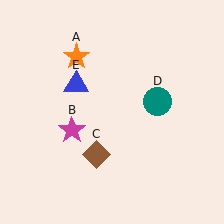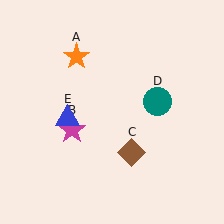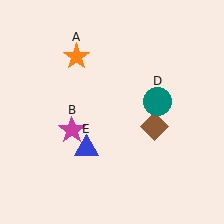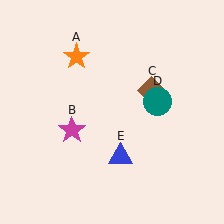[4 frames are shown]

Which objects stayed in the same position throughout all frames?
Orange star (object A) and magenta star (object B) and teal circle (object D) remained stationary.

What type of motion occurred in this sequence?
The brown diamond (object C), blue triangle (object E) rotated counterclockwise around the center of the scene.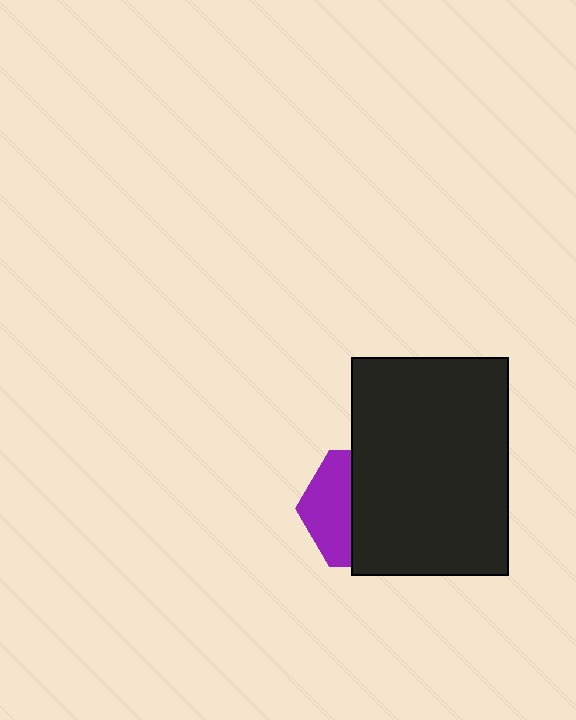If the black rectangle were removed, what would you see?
You would see the complete purple hexagon.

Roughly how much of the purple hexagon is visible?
A small part of it is visible (roughly 39%).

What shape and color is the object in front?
The object in front is a black rectangle.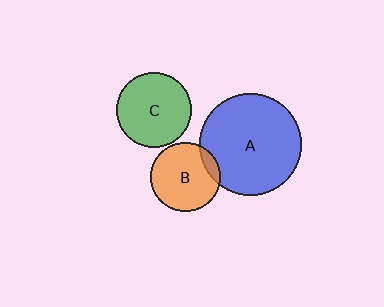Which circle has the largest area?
Circle A (blue).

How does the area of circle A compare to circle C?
Approximately 1.9 times.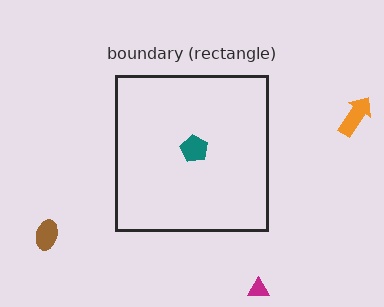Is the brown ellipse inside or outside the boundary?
Outside.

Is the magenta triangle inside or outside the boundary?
Outside.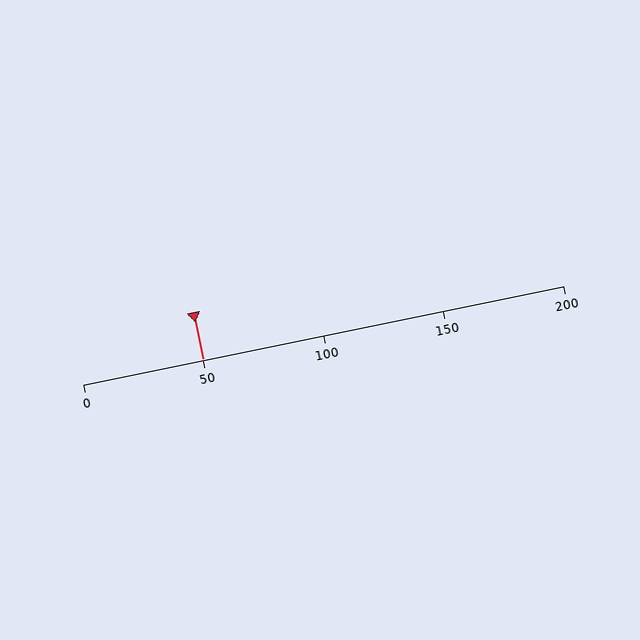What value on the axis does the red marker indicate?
The marker indicates approximately 50.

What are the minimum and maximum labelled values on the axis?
The axis runs from 0 to 200.